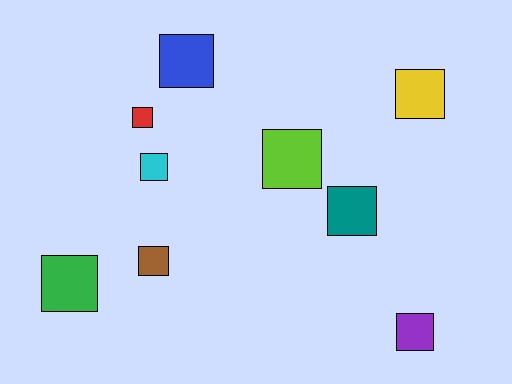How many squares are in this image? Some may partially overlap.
There are 9 squares.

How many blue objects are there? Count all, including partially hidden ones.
There is 1 blue object.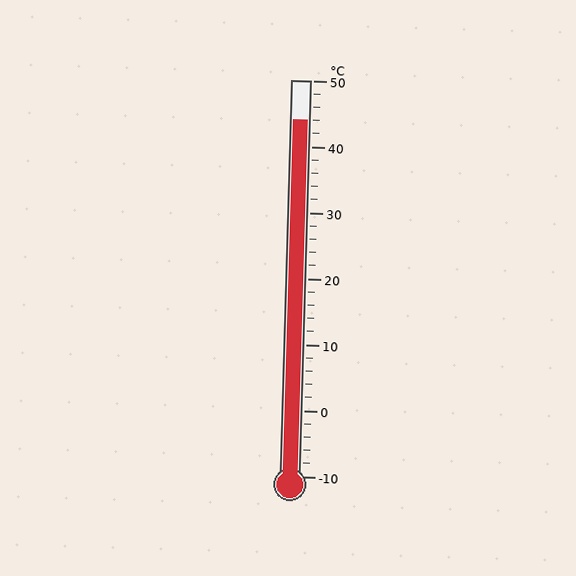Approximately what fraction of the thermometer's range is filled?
The thermometer is filled to approximately 90% of its range.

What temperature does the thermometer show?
The thermometer shows approximately 44°C.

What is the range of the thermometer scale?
The thermometer scale ranges from -10°C to 50°C.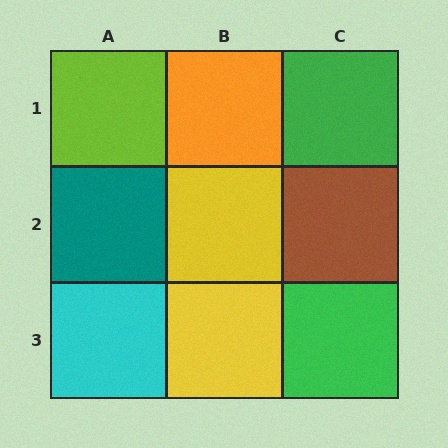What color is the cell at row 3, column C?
Green.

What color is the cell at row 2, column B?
Yellow.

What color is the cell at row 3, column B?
Yellow.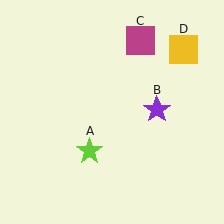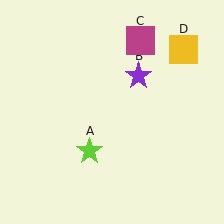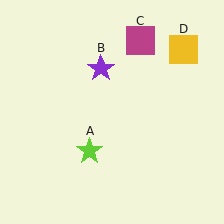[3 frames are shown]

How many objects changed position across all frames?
1 object changed position: purple star (object B).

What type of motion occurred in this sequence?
The purple star (object B) rotated counterclockwise around the center of the scene.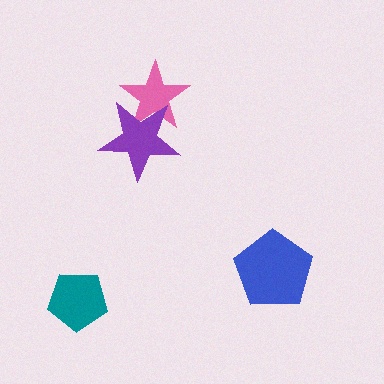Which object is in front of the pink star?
The purple star is in front of the pink star.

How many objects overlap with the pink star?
1 object overlaps with the pink star.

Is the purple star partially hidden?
No, no other shape covers it.